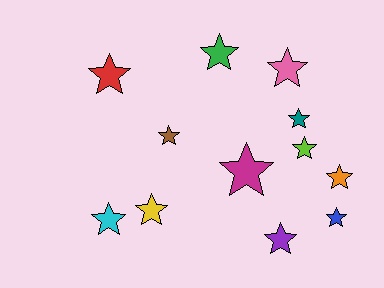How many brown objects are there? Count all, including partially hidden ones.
There is 1 brown object.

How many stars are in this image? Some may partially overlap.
There are 12 stars.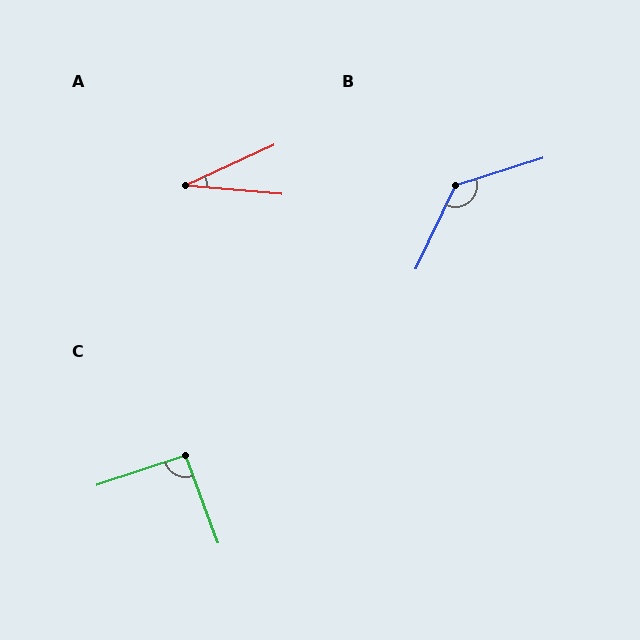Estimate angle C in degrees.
Approximately 92 degrees.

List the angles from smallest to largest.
A (30°), C (92°), B (132°).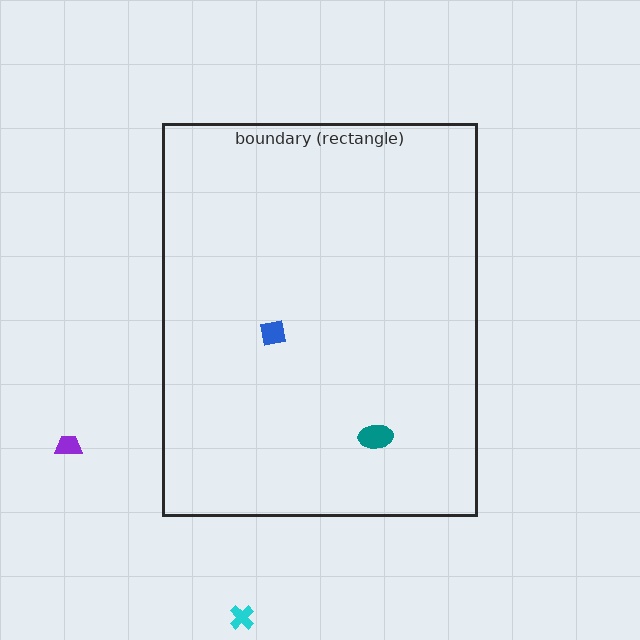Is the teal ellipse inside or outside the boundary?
Inside.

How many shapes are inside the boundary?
2 inside, 2 outside.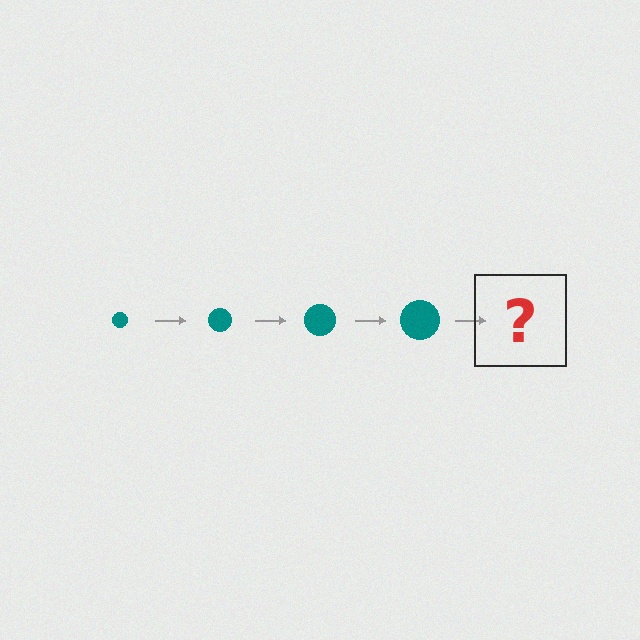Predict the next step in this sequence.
The next step is a teal circle, larger than the previous one.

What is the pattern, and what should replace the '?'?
The pattern is that the circle gets progressively larger each step. The '?' should be a teal circle, larger than the previous one.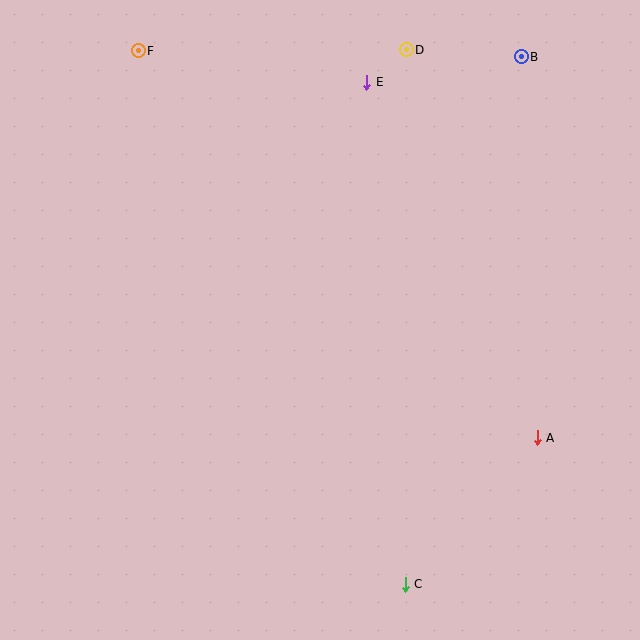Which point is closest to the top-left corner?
Point F is closest to the top-left corner.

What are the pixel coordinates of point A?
Point A is at (537, 438).